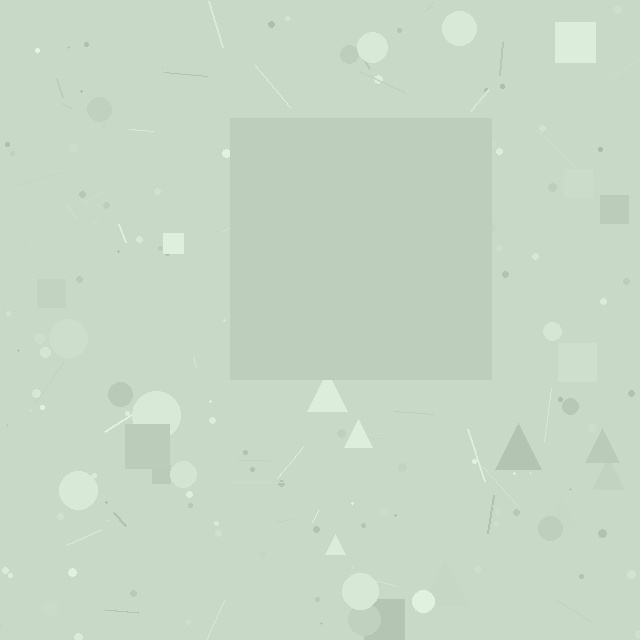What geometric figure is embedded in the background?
A square is embedded in the background.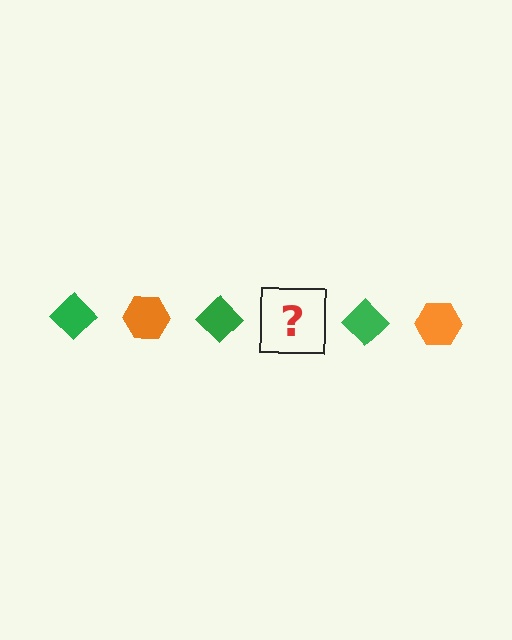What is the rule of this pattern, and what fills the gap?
The rule is that the pattern alternates between green diamond and orange hexagon. The gap should be filled with an orange hexagon.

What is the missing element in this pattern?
The missing element is an orange hexagon.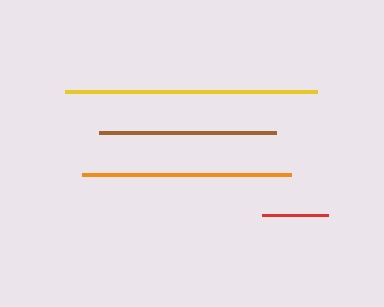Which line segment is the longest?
The yellow line is the longest at approximately 252 pixels.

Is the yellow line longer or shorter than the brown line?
The yellow line is longer than the brown line.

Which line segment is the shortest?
The red line is the shortest at approximately 66 pixels.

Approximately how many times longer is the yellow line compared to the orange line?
The yellow line is approximately 1.2 times the length of the orange line.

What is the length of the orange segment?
The orange segment is approximately 210 pixels long.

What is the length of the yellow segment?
The yellow segment is approximately 252 pixels long.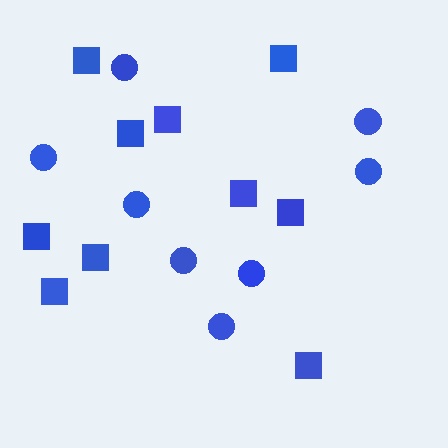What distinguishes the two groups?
There are 2 groups: one group of circles (8) and one group of squares (10).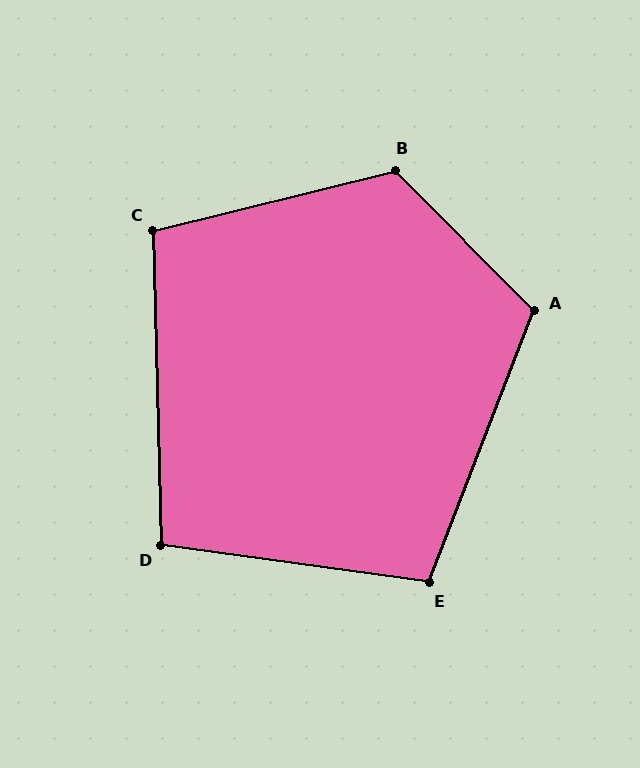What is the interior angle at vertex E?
Approximately 103 degrees (obtuse).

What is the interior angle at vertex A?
Approximately 114 degrees (obtuse).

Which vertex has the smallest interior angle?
D, at approximately 99 degrees.